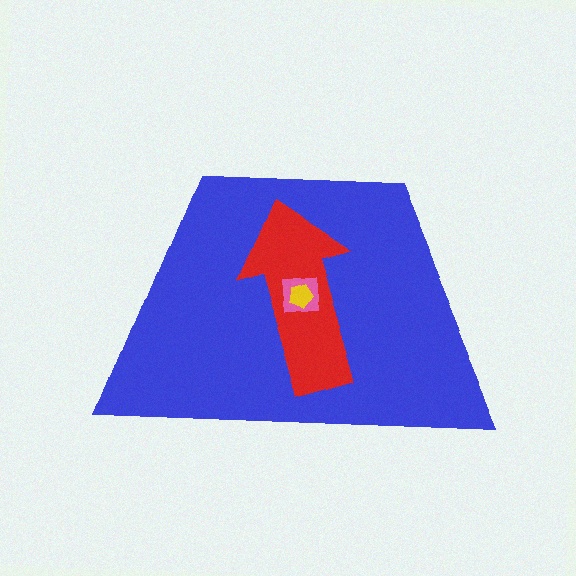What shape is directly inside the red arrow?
The pink square.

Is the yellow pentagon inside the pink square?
Yes.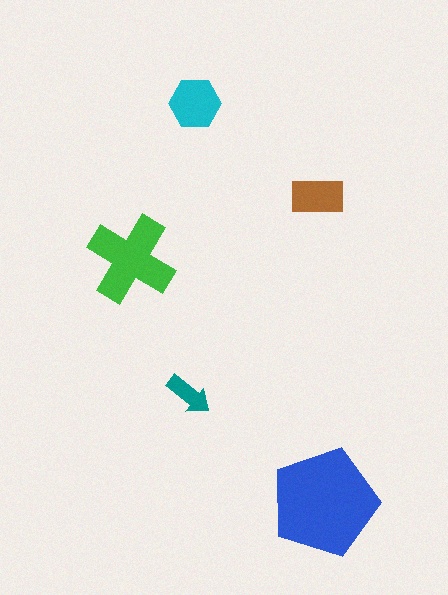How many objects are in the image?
There are 5 objects in the image.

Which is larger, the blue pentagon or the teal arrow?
The blue pentagon.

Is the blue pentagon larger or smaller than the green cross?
Larger.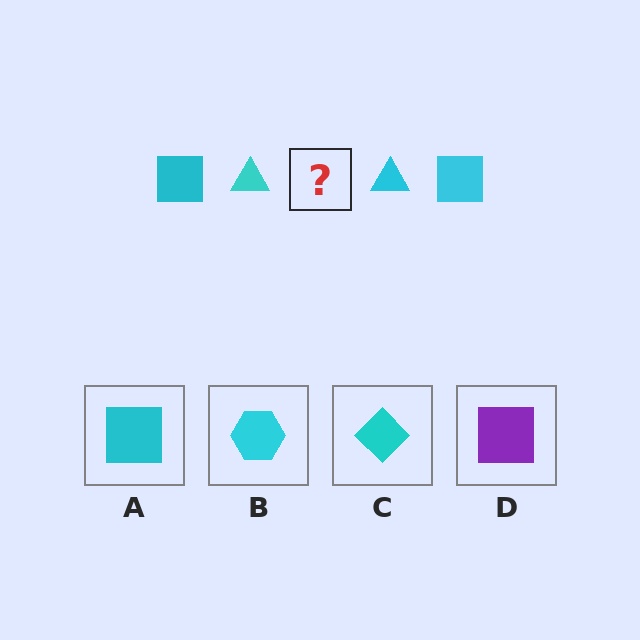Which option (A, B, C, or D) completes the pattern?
A.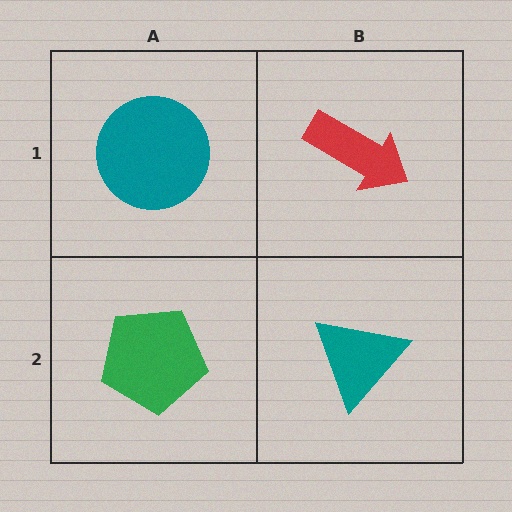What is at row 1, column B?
A red arrow.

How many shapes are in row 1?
2 shapes.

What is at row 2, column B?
A teal triangle.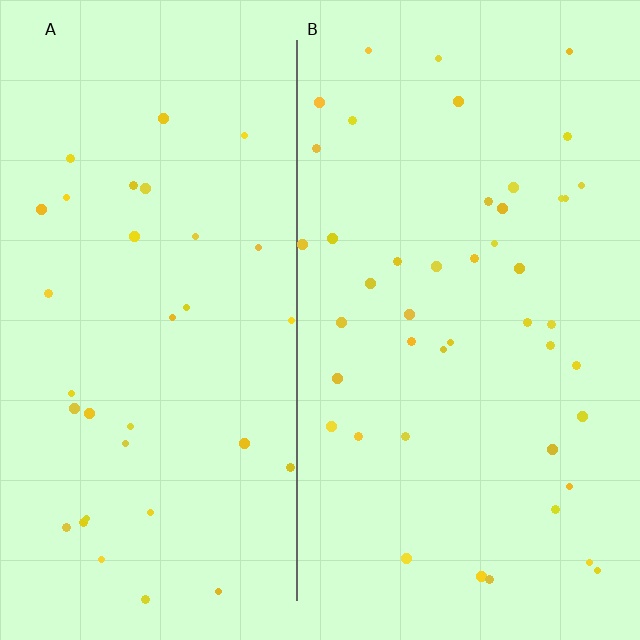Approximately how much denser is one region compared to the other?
Approximately 1.3× — region B over region A.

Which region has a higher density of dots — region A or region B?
B (the right).